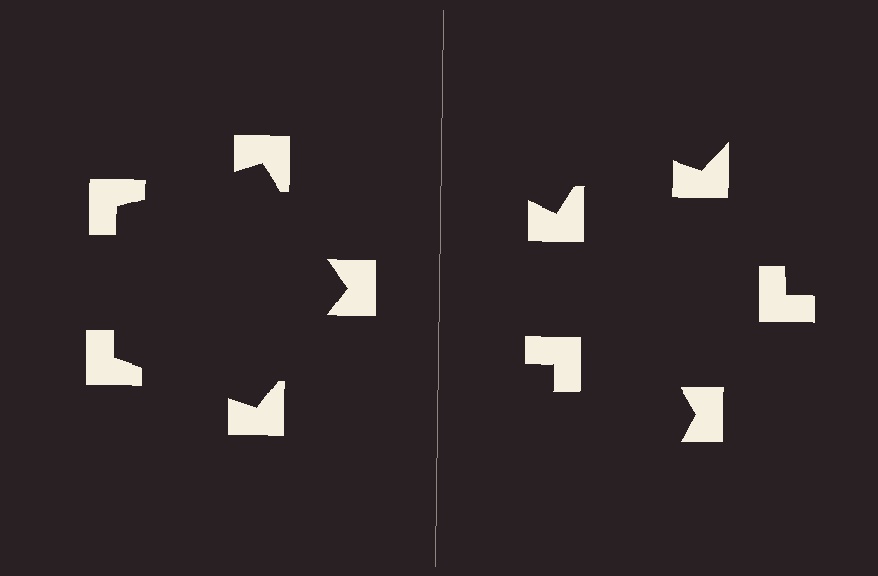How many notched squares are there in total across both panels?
10 — 5 on each side.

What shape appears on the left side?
An illusory pentagon.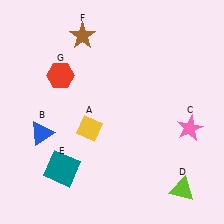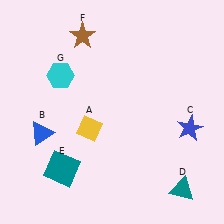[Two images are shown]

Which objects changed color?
C changed from pink to blue. D changed from lime to teal. G changed from red to cyan.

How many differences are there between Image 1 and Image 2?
There are 3 differences between the two images.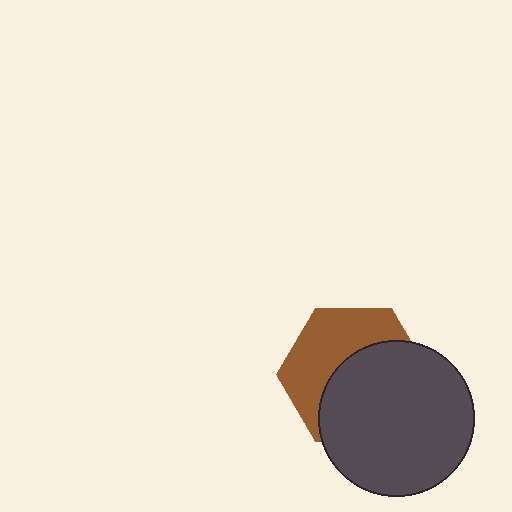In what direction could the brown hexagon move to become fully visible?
The brown hexagon could move toward the upper-left. That would shift it out from behind the dark gray circle entirely.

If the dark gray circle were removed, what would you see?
You would see the complete brown hexagon.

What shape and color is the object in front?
The object in front is a dark gray circle.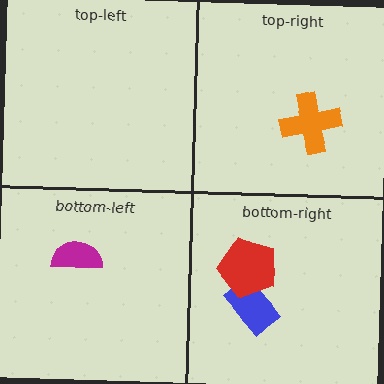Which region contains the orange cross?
The top-right region.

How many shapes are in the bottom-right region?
2.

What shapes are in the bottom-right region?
The blue rectangle, the red pentagon.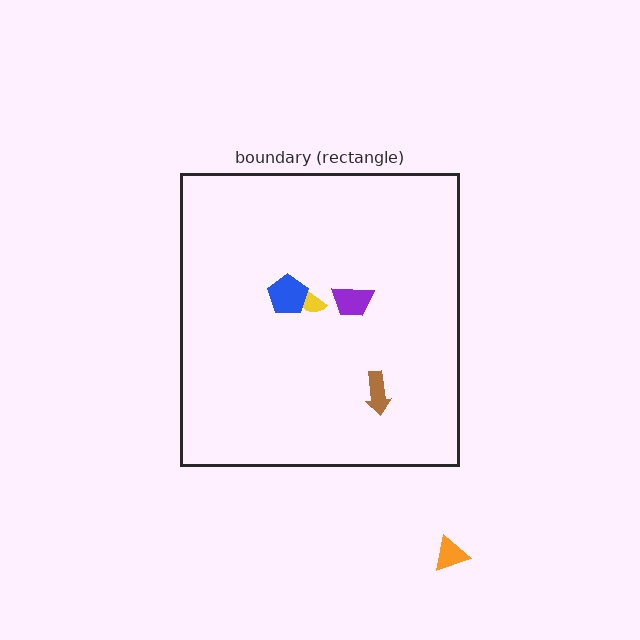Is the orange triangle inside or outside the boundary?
Outside.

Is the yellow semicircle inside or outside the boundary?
Inside.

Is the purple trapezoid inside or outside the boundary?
Inside.